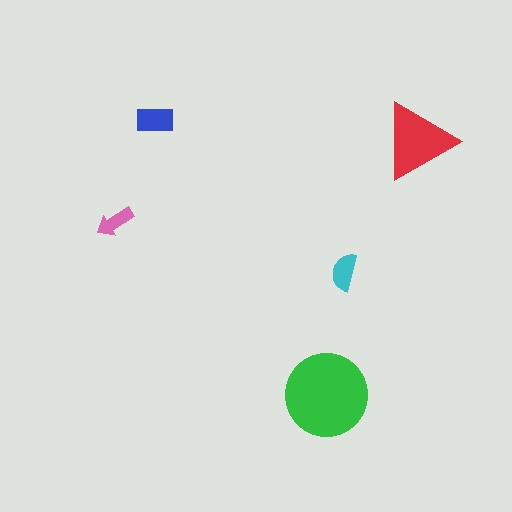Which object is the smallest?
The pink arrow.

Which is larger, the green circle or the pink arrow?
The green circle.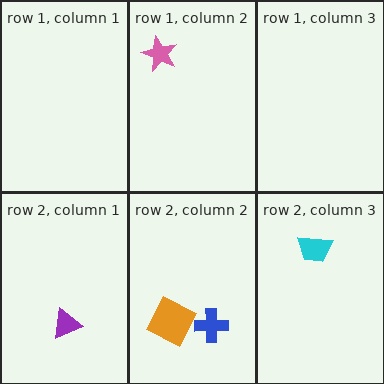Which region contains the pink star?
The row 1, column 2 region.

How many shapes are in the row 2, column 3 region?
1.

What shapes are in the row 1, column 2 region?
The pink star.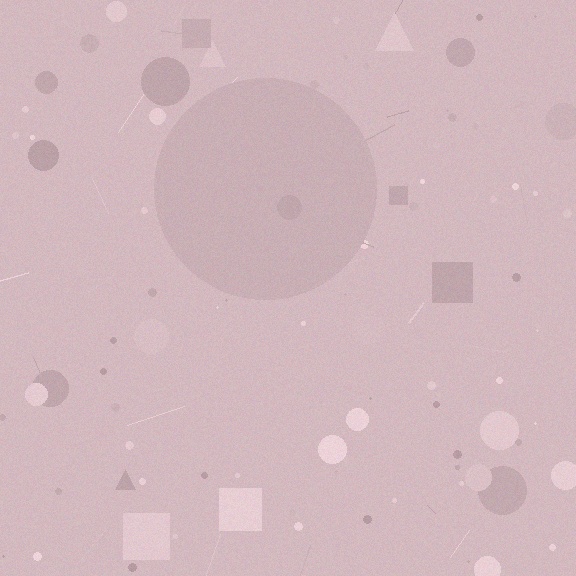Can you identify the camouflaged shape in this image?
The camouflaged shape is a circle.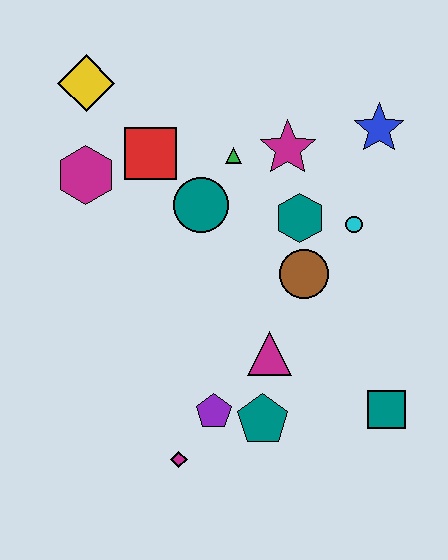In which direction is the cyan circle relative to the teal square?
The cyan circle is above the teal square.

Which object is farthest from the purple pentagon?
The yellow diamond is farthest from the purple pentagon.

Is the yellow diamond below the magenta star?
No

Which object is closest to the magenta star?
The green triangle is closest to the magenta star.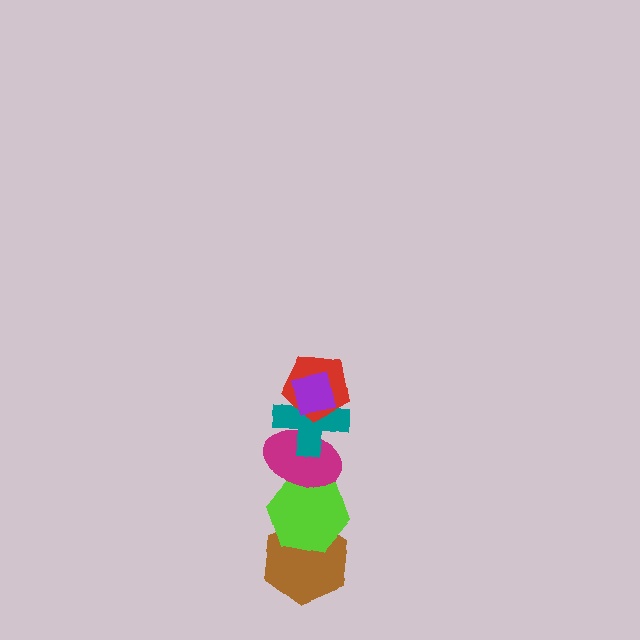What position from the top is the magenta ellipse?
The magenta ellipse is 4th from the top.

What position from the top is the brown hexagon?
The brown hexagon is 6th from the top.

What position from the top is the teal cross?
The teal cross is 3rd from the top.